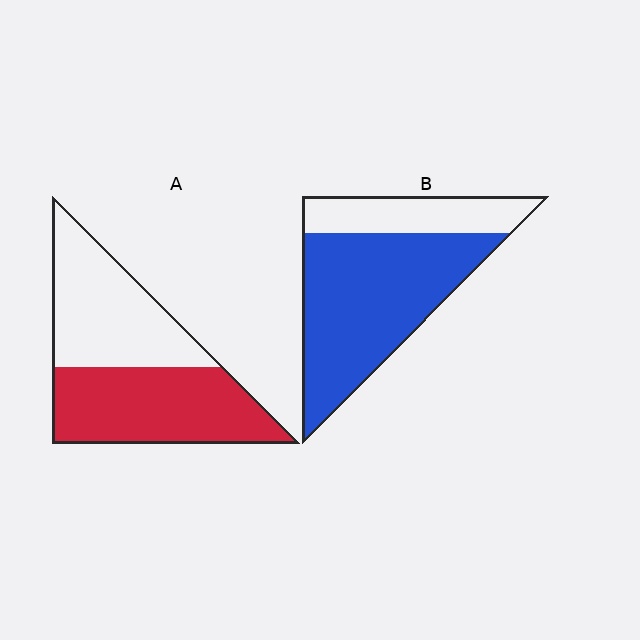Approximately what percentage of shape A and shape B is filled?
A is approximately 50% and B is approximately 70%.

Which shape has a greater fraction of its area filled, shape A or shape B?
Shape B.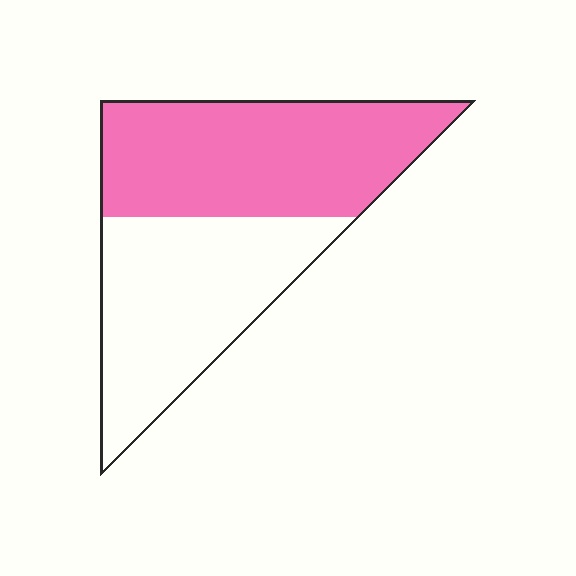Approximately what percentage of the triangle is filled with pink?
Approximately 50%.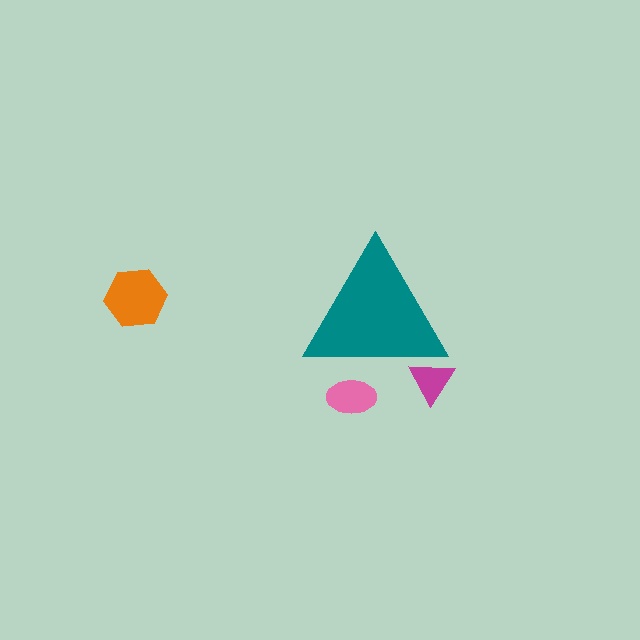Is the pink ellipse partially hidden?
Yes, the pink ellipse is partially hidden behind the teal triangle.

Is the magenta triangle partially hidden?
Yes, the magenta triangle is partially hidden behind the teal triangle.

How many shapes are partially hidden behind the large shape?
2 shapes are partially hidden.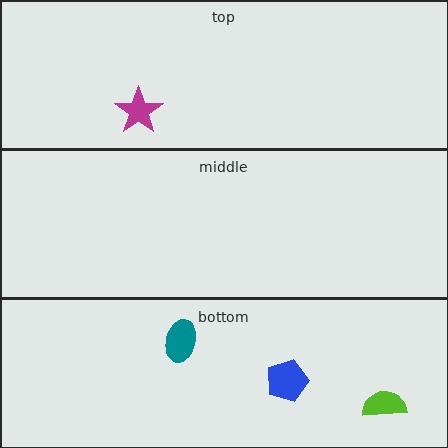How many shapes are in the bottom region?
3.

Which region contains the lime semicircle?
The bottom region.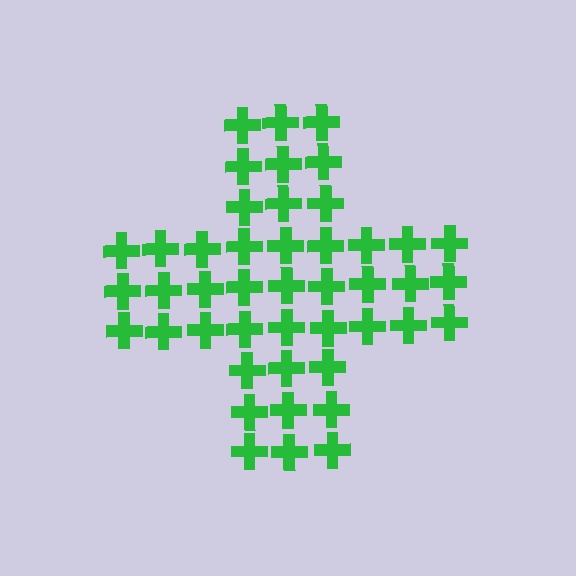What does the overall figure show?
The overall figure shows a cross.